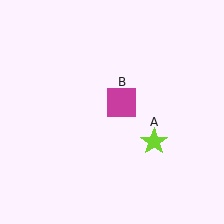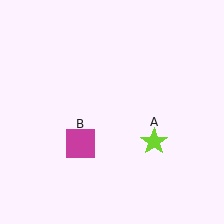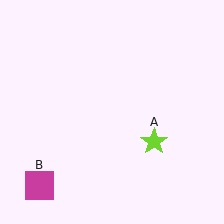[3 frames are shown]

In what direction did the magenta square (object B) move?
The magenta square (object B) moved down and to the left.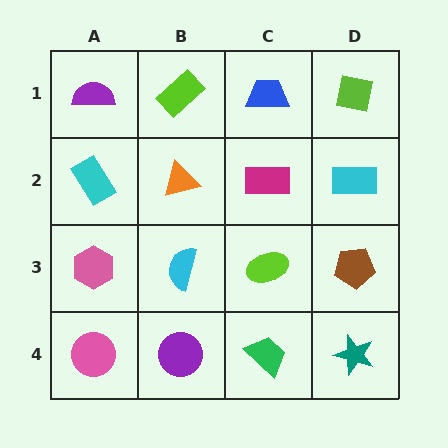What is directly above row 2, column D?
A lime square.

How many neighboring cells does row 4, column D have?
2.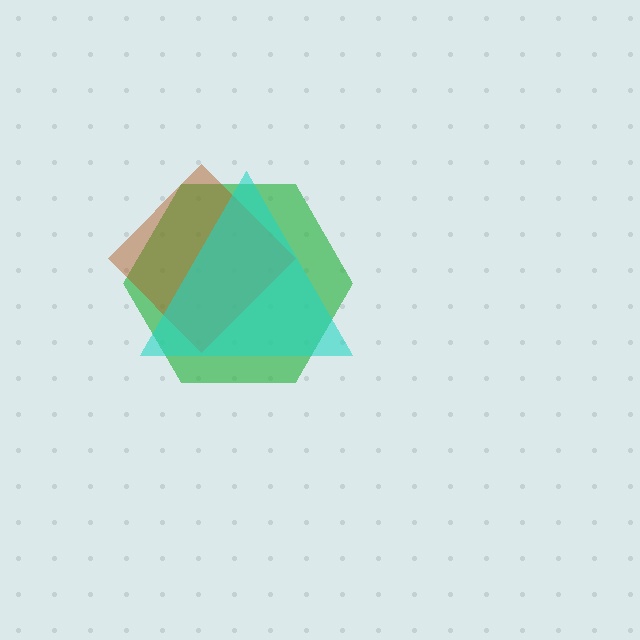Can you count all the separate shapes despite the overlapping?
Yes, there are 3 separate shapes.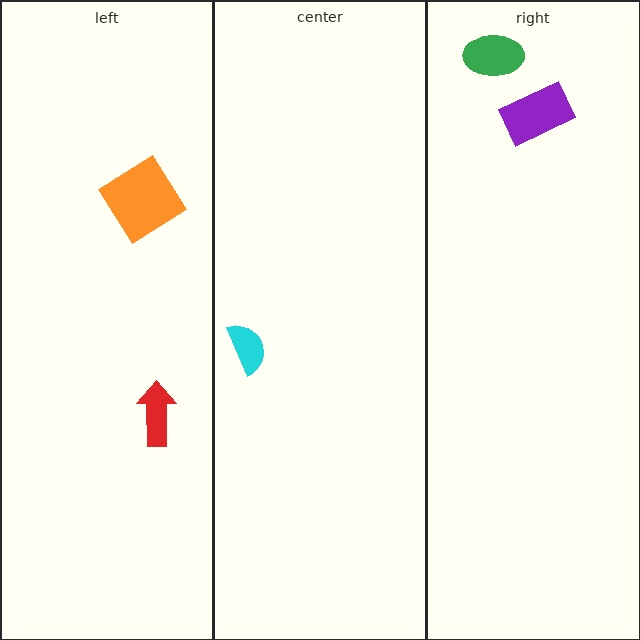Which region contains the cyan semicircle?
The center region.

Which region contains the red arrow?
The left region.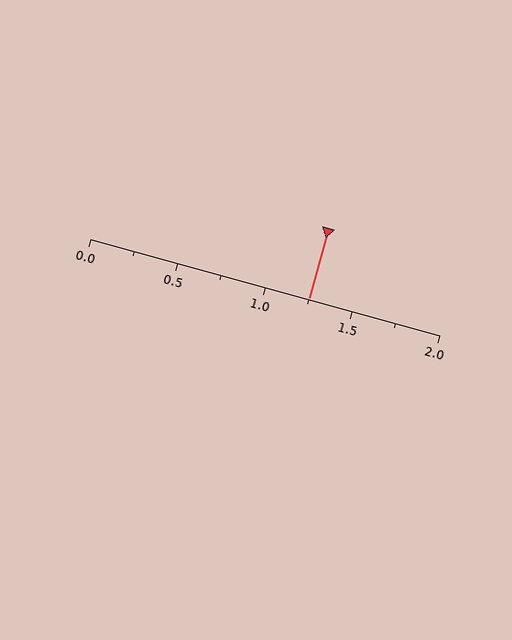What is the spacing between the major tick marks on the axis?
The major ticks are spaced 0.5 apart.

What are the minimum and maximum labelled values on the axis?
The axis runs from 0.0 to 2.0.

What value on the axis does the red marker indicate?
The marker indicates approximately 1.25.